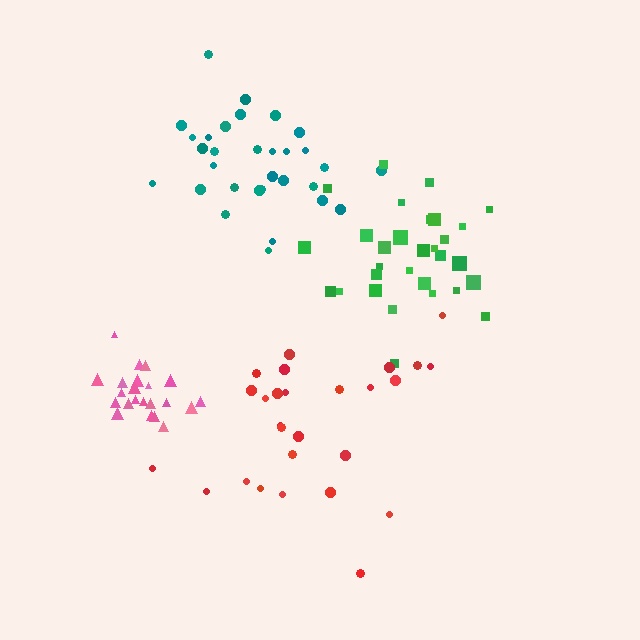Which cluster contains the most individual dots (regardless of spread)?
Teal (31).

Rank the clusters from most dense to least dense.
pink, teal, green, red.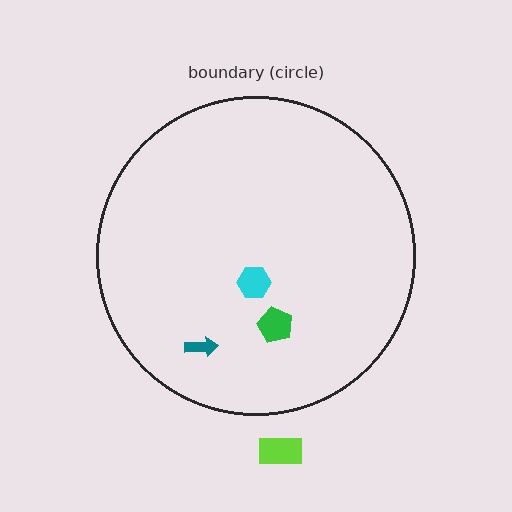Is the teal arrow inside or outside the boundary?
Inside.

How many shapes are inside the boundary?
3 inside, 1 outside.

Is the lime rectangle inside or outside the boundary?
Outside.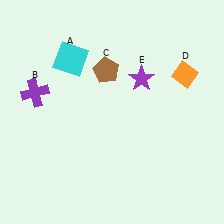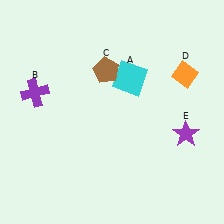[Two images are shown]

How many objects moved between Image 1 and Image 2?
2 objects moved between the two images.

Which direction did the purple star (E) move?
The purple star (E) moved down.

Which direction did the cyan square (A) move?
The cyan square (A) moved right.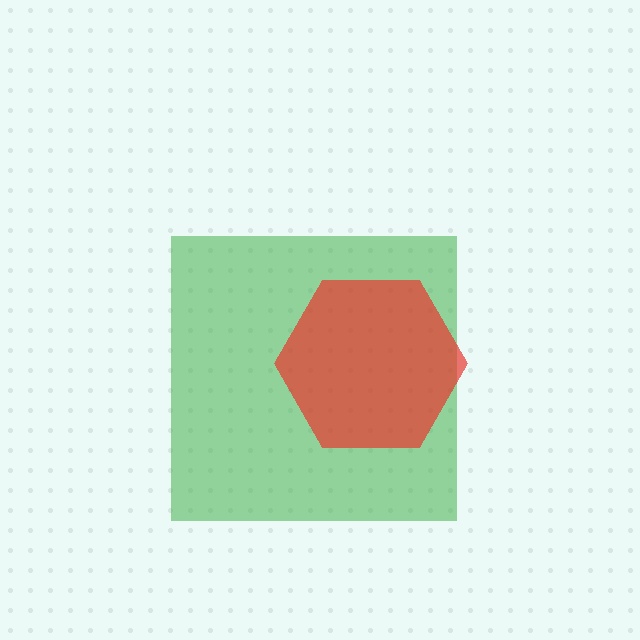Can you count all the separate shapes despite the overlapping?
Yes, there are 2 separate shapes.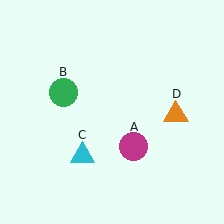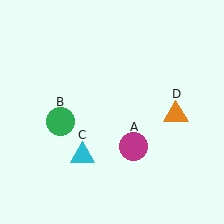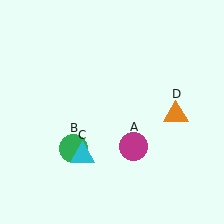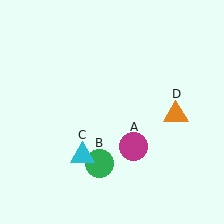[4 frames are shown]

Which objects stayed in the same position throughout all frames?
Magenta circle (object A) and cyan triangle (object C) and orange triangle (object D) remained stationary.